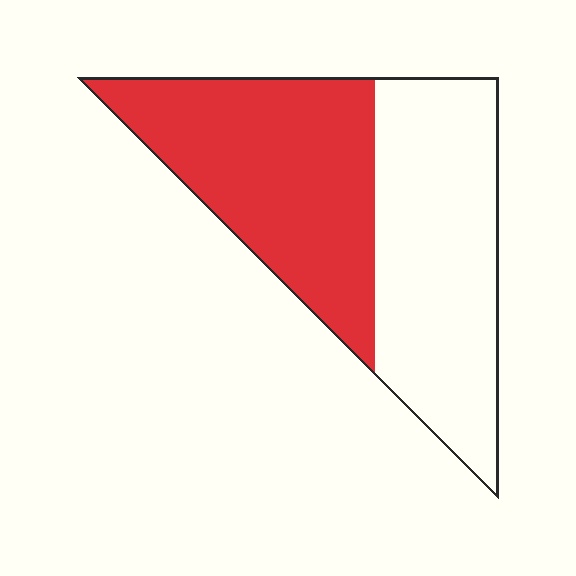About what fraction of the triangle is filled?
About one half (1/2).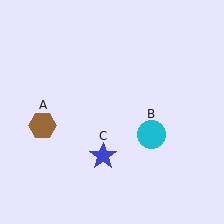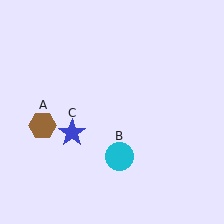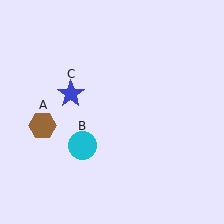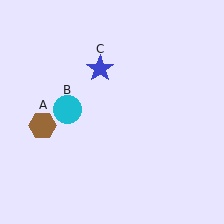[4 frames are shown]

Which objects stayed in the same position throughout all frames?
Brown hexagon (object A) remained stationary.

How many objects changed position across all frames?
2 objects changed position: cyan circle (object B), blue star (object C).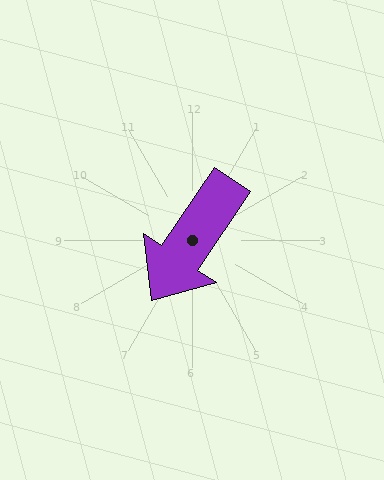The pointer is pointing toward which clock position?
Roughly 7 o'clock.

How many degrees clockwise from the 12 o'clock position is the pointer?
Approximately 214 degrees.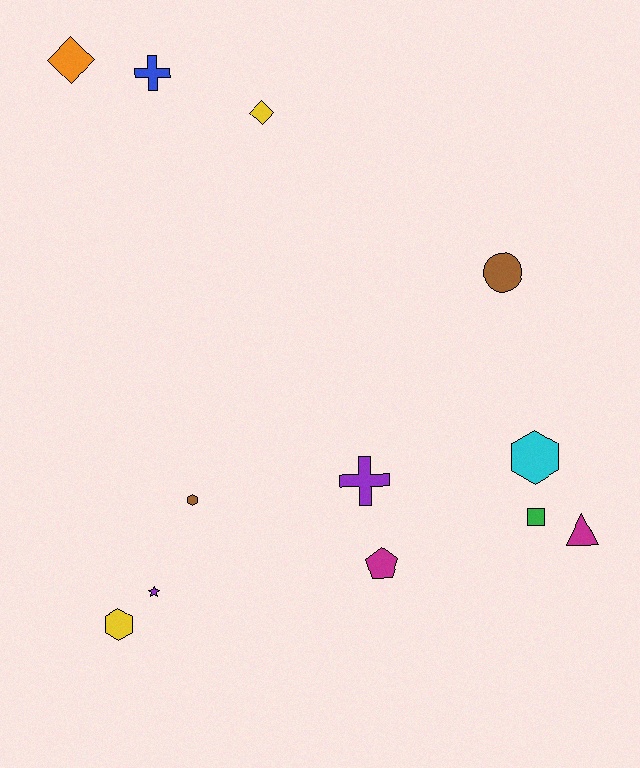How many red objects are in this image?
There are no red objects.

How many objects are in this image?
There are 12 objects.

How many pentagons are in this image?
There is 1 pentagon.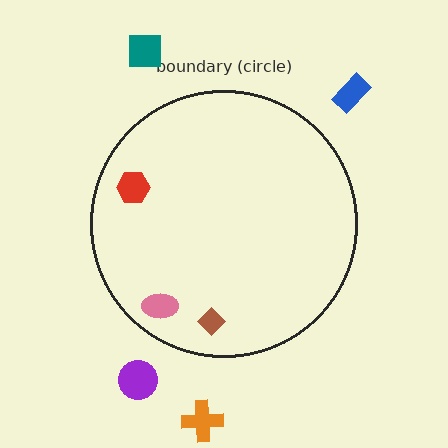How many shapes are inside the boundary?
3 inside, 4 outside.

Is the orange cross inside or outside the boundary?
Outside.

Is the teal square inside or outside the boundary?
Outside.